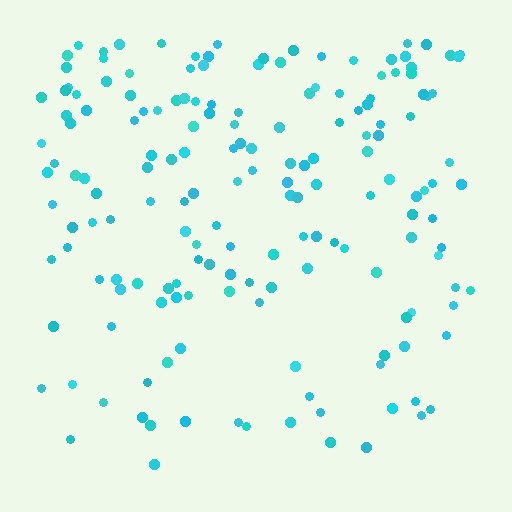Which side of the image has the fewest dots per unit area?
The bottom.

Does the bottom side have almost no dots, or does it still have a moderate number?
Still a moderate number, just noticeably fewer than the top.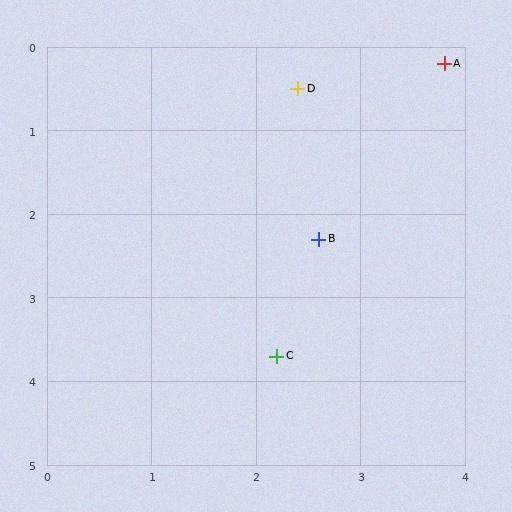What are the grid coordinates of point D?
Point D is at approximately (2.4, 0.5).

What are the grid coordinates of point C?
Point C is at approximately (2.2, 3.7).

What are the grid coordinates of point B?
Point B is at approximately (2.6, 2.3).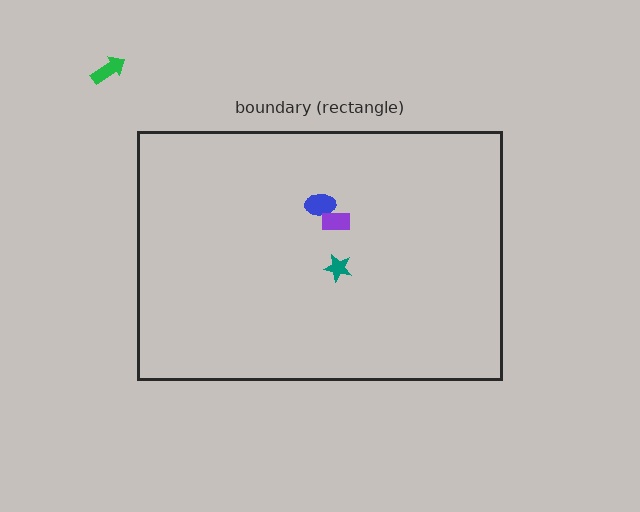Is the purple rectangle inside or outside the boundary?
Inside.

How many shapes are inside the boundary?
3 inside, 1 outside.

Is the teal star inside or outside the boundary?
Inside.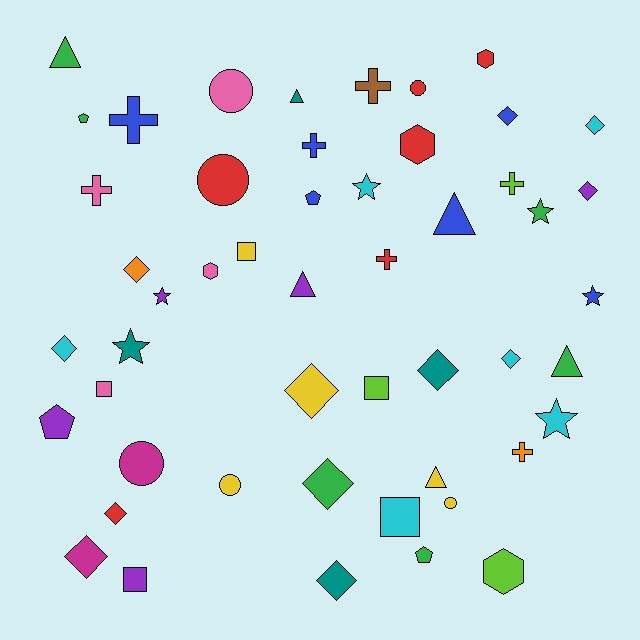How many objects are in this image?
There are 50 objects.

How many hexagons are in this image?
There are 4 hexagons.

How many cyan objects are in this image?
There are 6 cyan objects.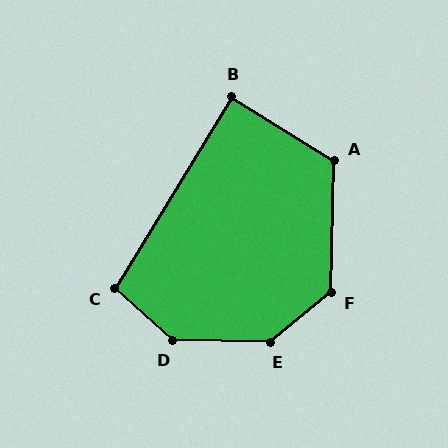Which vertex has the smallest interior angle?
B, at approximately 90 degrees.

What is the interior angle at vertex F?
Approximately 131 degrees (obtuse).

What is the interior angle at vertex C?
Approximately 100 degrees (obtuse).